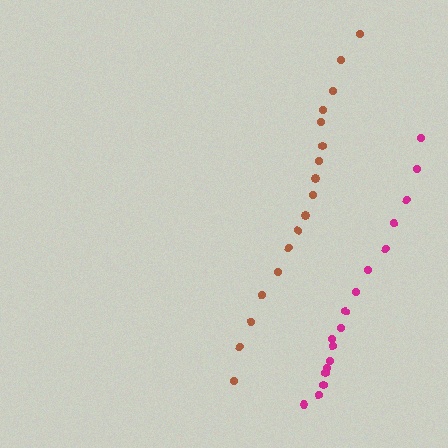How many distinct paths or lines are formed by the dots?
There are 2 distinct paths.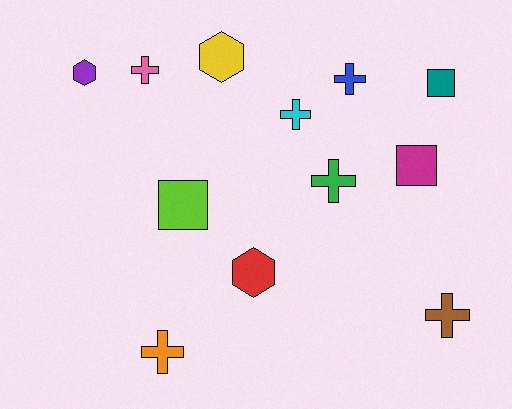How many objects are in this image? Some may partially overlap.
There are 12 objects.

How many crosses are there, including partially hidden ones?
There are 6 crosses.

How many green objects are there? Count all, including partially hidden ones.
There is 1 green object.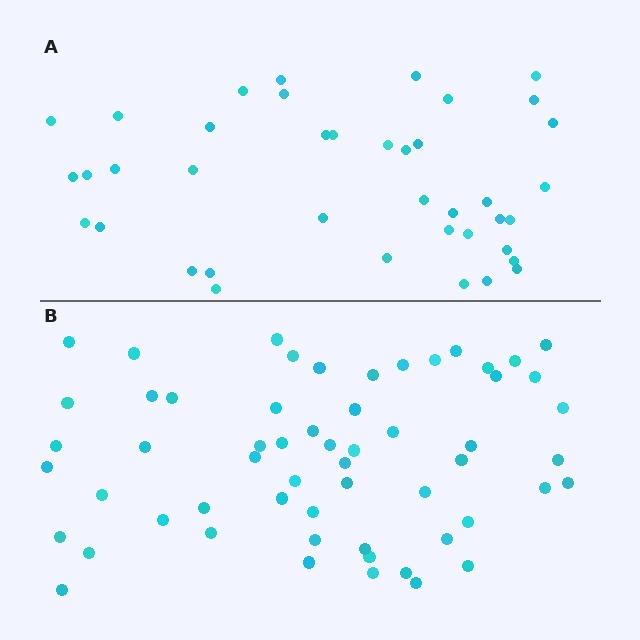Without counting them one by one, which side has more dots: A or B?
Region B (the bottom region) has more dots.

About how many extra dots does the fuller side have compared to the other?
Region B has approximately 20 more dots than region A.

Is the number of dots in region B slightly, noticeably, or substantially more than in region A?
Region B has substantially more. The ratio is roughly 1.4 to 1.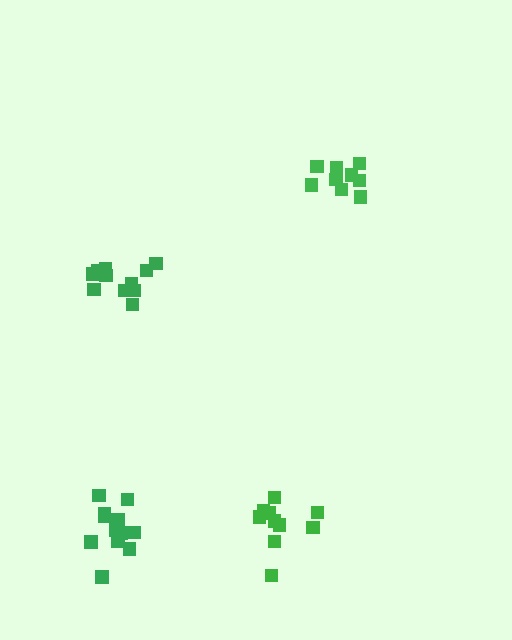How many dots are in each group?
Group 1: 12 dots, Group 2: 9 dots, Group 3: 11 dots, Group 4: 10 dots (42 total).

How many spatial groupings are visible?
There are 4 spatial groupings.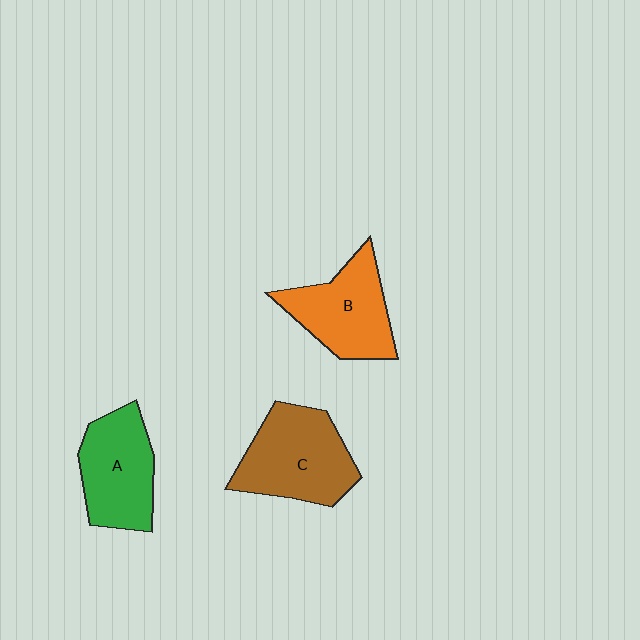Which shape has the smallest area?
Shape A (green).